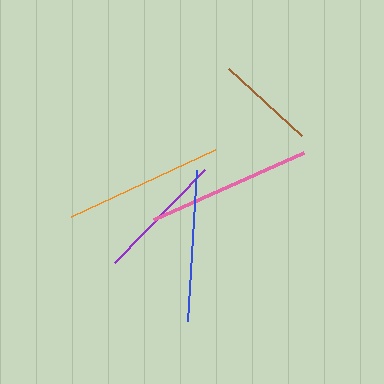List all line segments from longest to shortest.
From longest to shortest: pink, orange, blue, purple, brown.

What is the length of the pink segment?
The pink segment is approximately 164 pixels long.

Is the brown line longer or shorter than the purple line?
The purple line is longer than the brown line.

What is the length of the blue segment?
The blue segment is approximately 152 pixels long.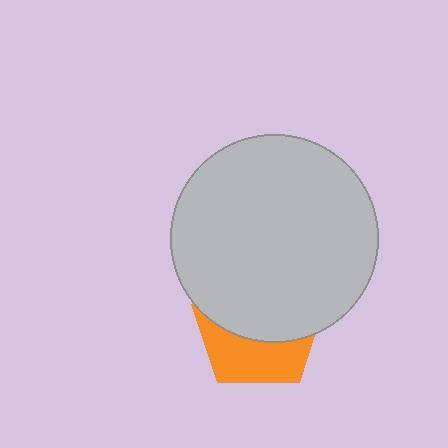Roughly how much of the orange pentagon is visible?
A small part of it is visible (roughly 40%).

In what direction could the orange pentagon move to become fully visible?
The orange pentagon could move down. That would shift it out from behind the light gray circle entirely.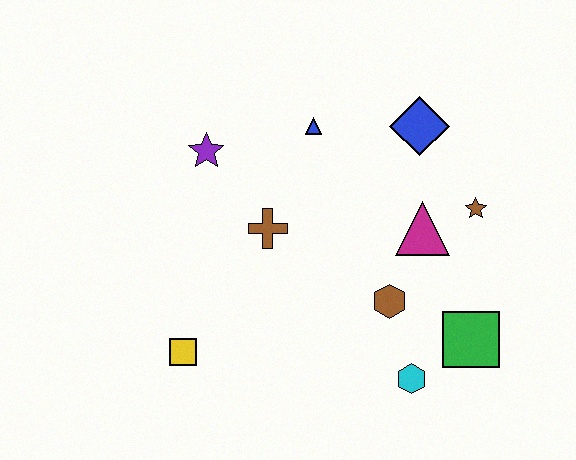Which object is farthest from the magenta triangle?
The yellow square is farthest from the magenta triangle.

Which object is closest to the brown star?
The magenta triangle is closest to the brown star.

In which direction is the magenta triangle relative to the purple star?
The magenta triangle is to the right of the purple star.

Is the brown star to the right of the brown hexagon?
Yes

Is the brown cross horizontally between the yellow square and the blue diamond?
Yes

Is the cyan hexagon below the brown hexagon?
Yes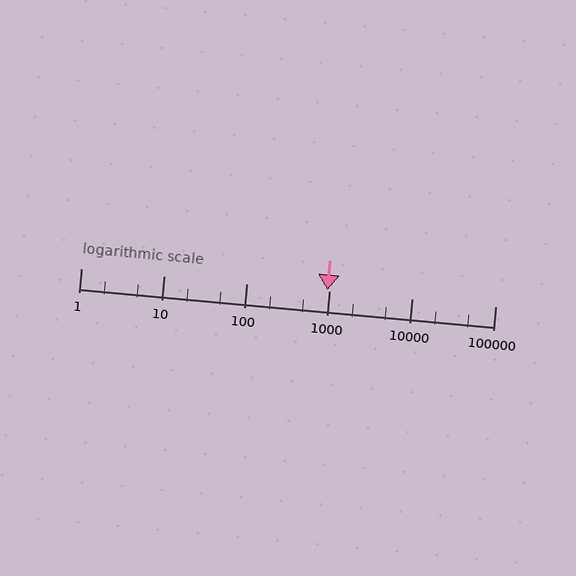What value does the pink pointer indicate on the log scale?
The pointer indicates approximately 950.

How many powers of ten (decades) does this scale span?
The scale spans 5 decades, from 1 to 100000.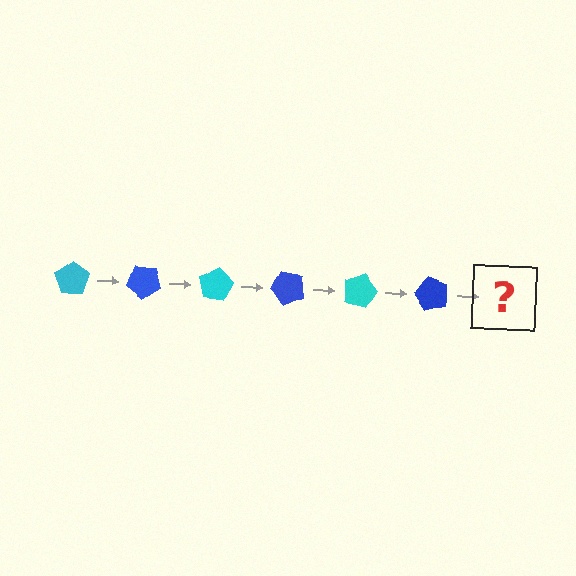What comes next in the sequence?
The next element should be a cyan pentagon, rotated 240 degrees from the start.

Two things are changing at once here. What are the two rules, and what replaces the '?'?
The two rules are that it rotates 40 degrees each step and the color cycles through cyan and blue. The '?' should be a cyan pentagon, rotated 240 degrees from the start.